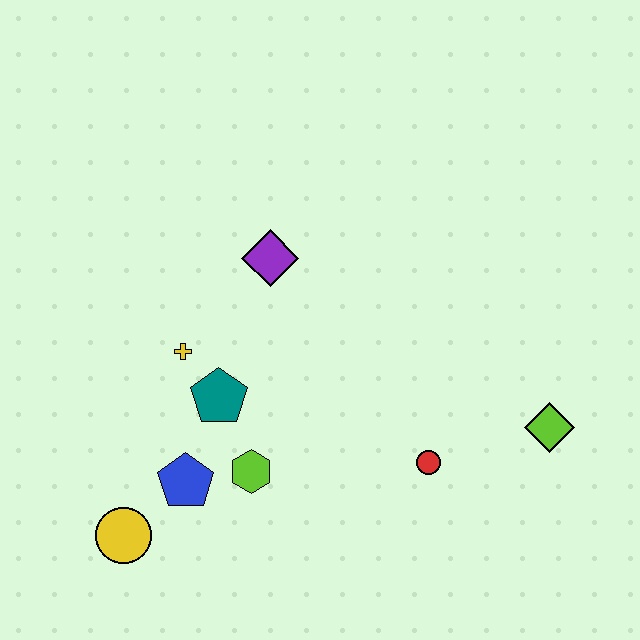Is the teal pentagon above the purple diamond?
No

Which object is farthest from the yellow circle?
The lime diamond is farthest from the yellow circle.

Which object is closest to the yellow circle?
The blue pentagon is closest to the yellow circle.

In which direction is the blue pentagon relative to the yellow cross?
The blue pentagon is below the yellow cross.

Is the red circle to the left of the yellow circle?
No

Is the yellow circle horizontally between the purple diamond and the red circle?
No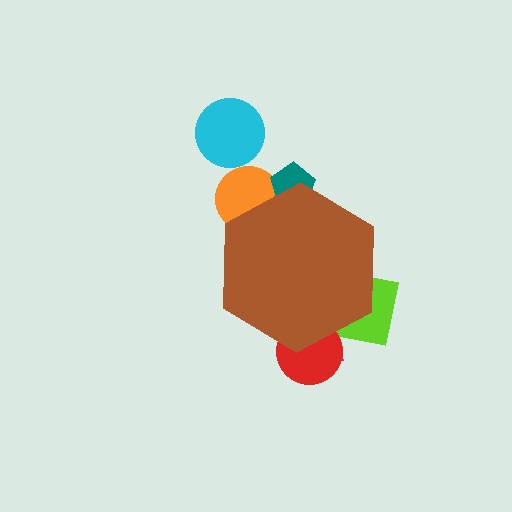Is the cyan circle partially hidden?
No, the cyan circle is fully visible.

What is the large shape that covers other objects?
A brown hexagon.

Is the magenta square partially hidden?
Yes, the magenta square is partially hidden behind the brown hexagon.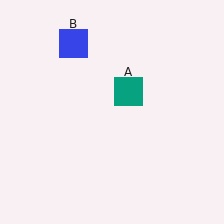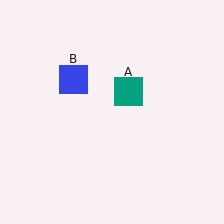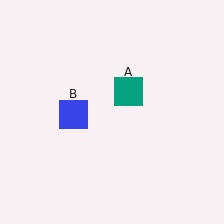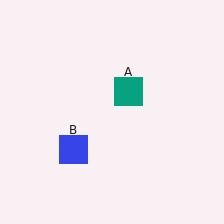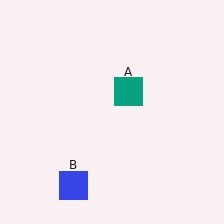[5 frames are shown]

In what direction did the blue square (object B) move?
The blue square (object B) moved down.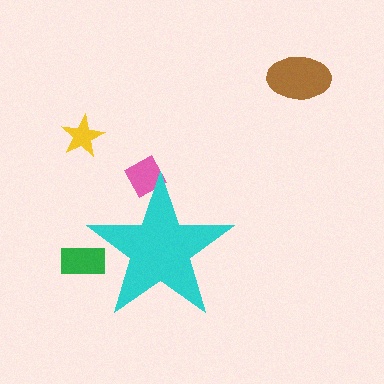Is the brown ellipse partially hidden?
No, the brown ellipse is fully visible.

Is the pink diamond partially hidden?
Yes, the pink diamond is partially hidden behind the cyan star.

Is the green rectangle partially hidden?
Yes, the green rectangle is partially hidden behind the cyan star.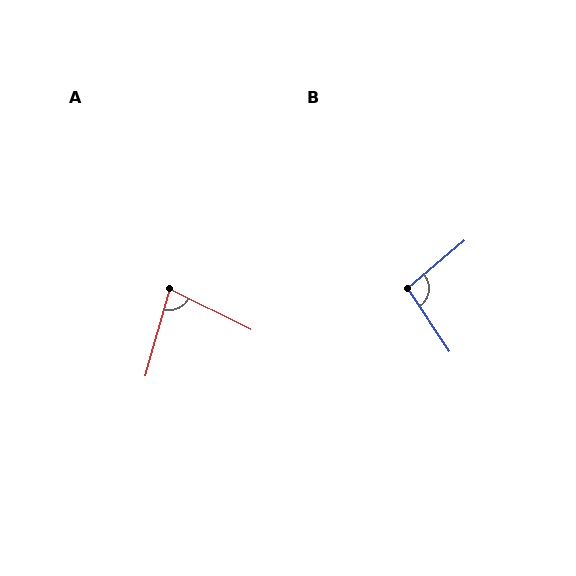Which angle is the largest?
B, at approximately 97 degrees.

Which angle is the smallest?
A, at approximately 79 degrees.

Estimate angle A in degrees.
Approximately 79 degrees.